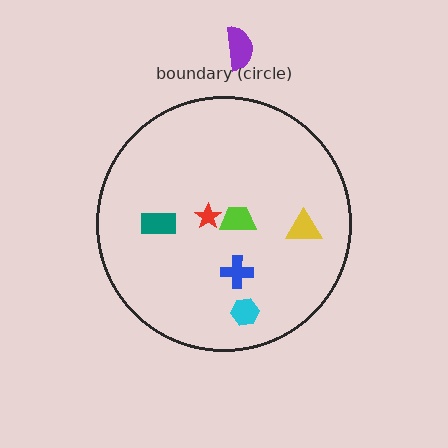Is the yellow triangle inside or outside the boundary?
Inside.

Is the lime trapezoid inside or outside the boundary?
Inside.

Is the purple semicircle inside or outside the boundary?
Outside.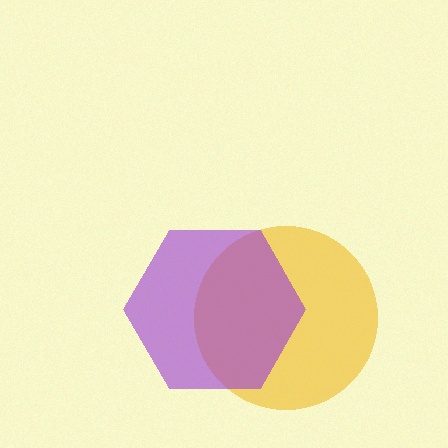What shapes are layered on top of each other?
The layered shapes are: a yellow circle, a purple hexagon.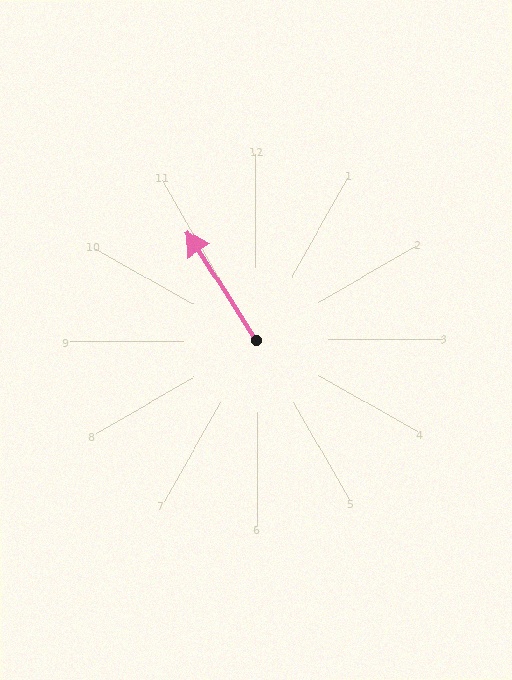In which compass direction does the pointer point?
Northwest.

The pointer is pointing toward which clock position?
Roughly 11 o'clock.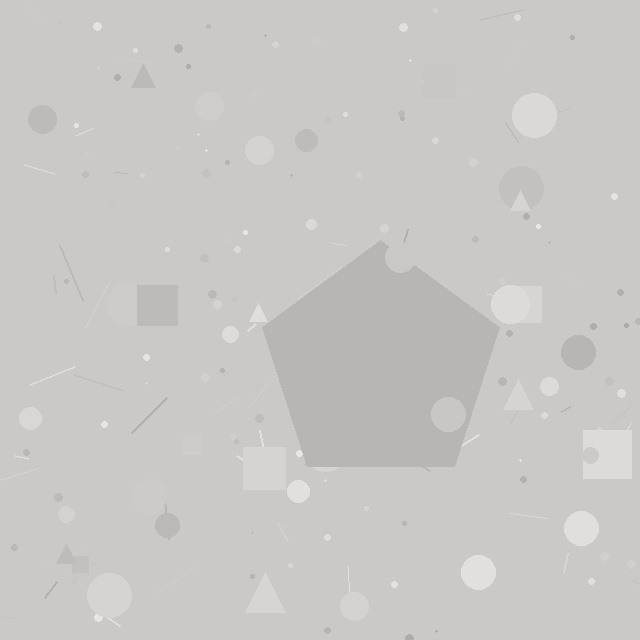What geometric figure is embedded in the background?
A pentagon is embedded in the background.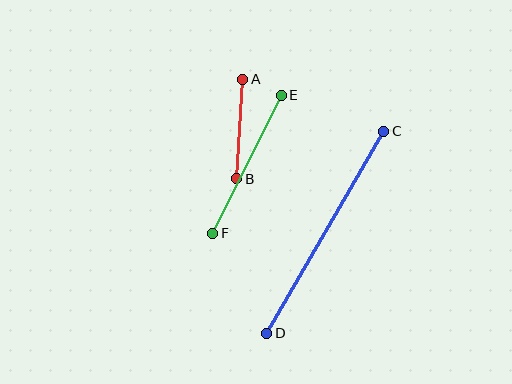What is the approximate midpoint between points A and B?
The midpoint is at approximately (240, 129) pixels.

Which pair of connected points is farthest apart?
Points C and D are farthest apart.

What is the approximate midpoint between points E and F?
The midpoint is at approximately (247, 164) pixels.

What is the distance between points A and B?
The distance is approximately 100 pixels.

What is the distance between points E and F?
The distance is approximately 154 pixels.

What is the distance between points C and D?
The distance is approximately 233 pixels.